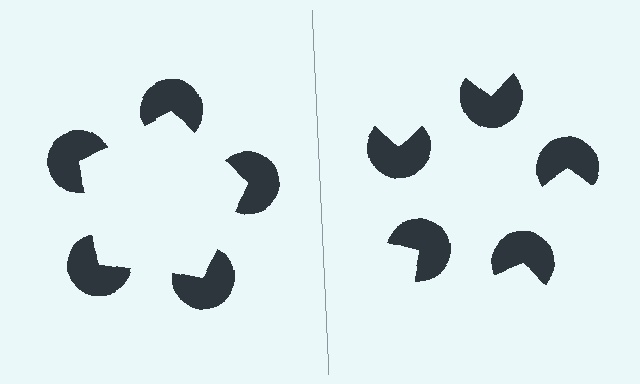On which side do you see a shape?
An illusory pentagon appears on the left side. On the right side the wedge cuts are rotated, so no coherent shape forms.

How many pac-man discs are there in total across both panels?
10 — 5 on each side.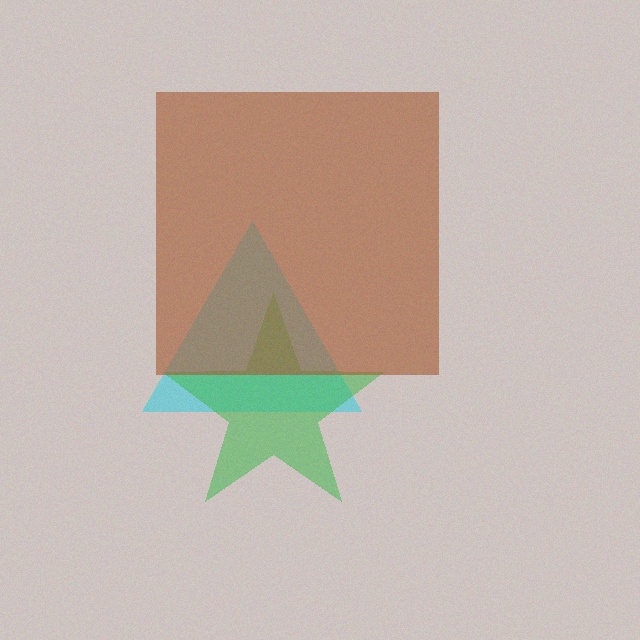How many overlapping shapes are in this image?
There are 3 overlapping shapes in the image.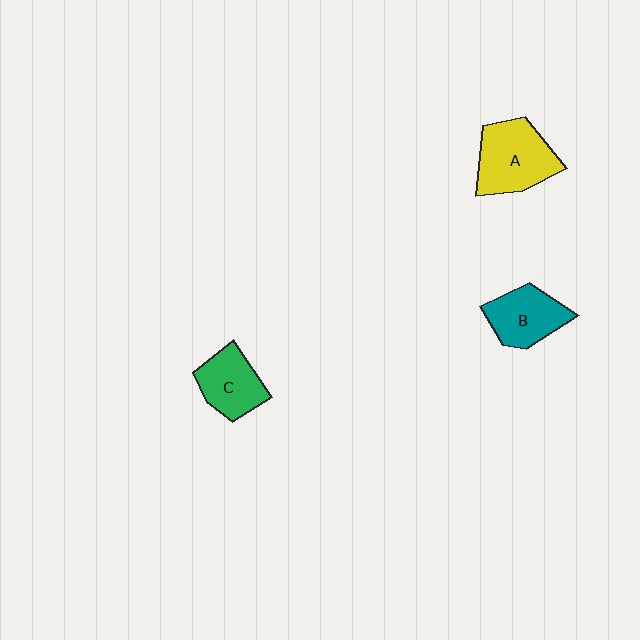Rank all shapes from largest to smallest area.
From largest to smallest: A (yellow), B (teal), C (green).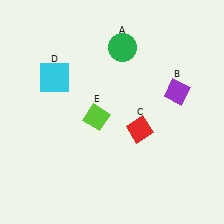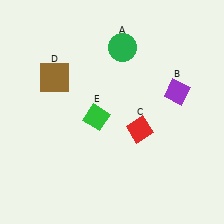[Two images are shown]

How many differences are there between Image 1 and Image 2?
There are 2 differences between the two images.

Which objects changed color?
D changed from cyan to brown. E changed from lime to green.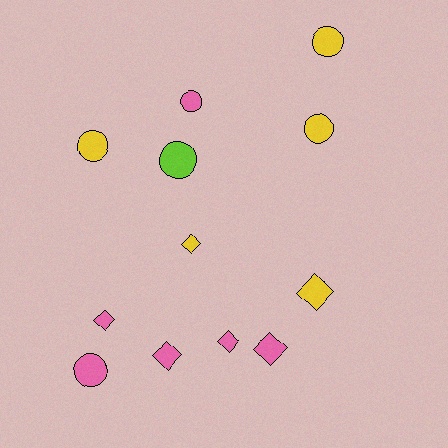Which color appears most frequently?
Pink, with 6 objects.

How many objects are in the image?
There are 12 objects.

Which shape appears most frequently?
Circle, with 6 objects.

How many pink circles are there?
There are 2 pink circles.